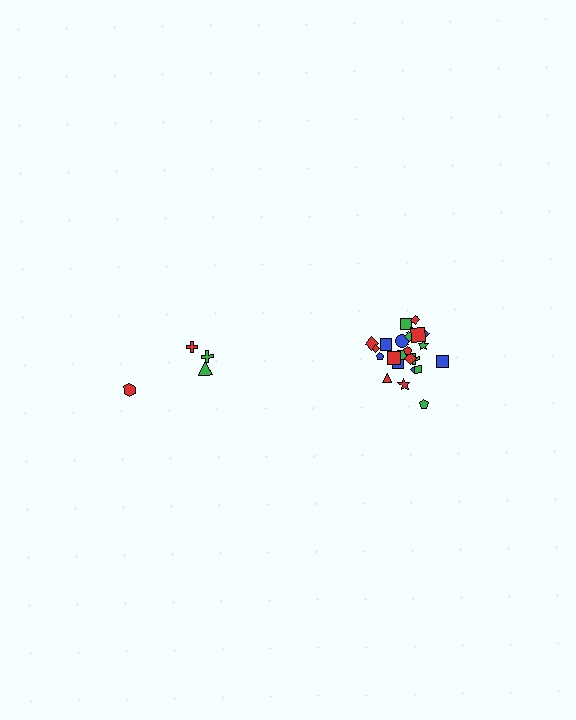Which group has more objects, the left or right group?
The right group.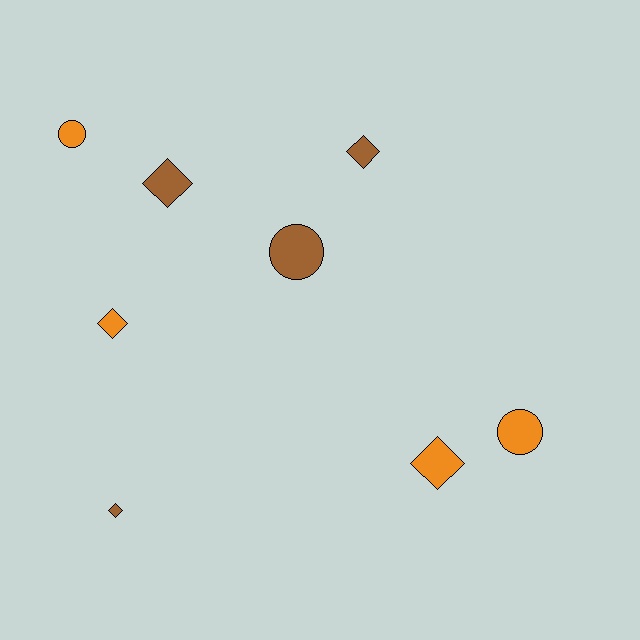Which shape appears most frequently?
Diamond, with 5 objects.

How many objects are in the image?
There are 8 objects.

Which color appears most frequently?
Brown, with 4 objects.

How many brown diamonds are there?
There are 3 brown diamonds.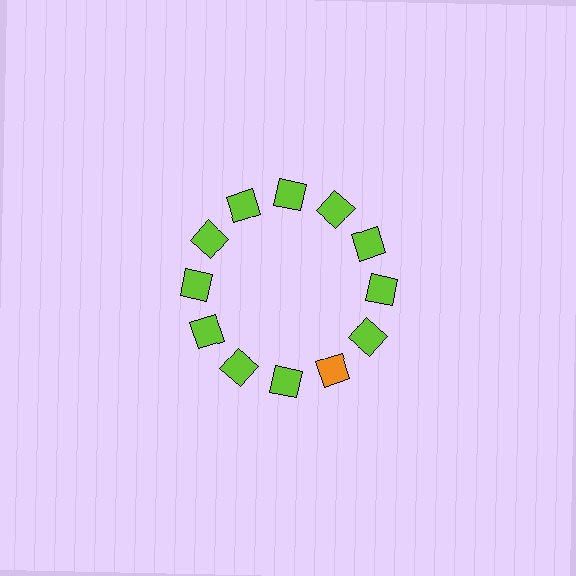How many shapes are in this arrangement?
There are 12 shapes arranged in a ring pattern.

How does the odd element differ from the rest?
It has a different color: orange instead of lime.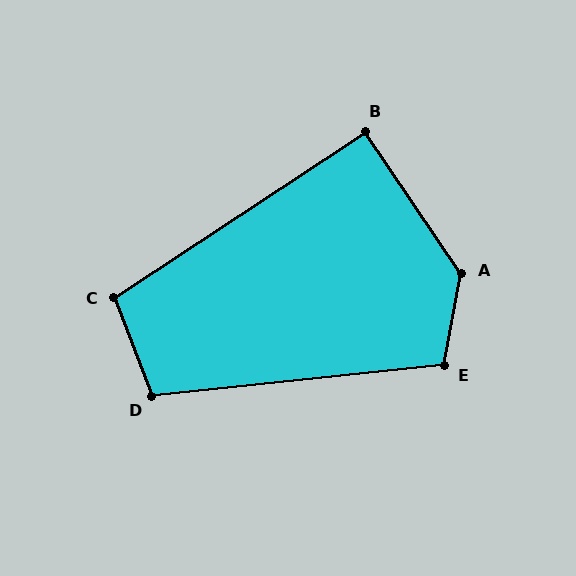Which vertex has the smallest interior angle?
B, at approximately 91 degrees.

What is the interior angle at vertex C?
Approximately 102 degrees (obtuse).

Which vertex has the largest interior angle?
A, at approximately 135 degrees.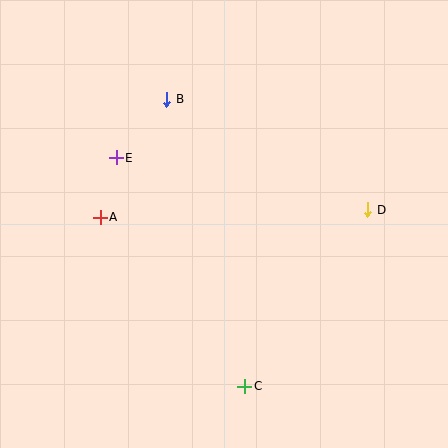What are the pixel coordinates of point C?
Point C is at (245, 386).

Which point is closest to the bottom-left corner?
Point A is closest to the bottom-left corner.